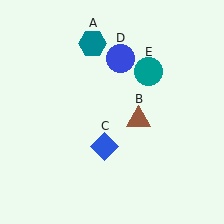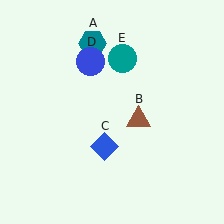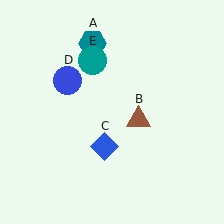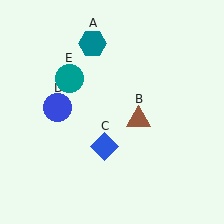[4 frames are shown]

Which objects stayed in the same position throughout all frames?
Teal hexagon (object A) and brown triangle (object B) and blue diamond (object C) remained stationary.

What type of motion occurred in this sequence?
The blue circle (object D), teal circle (object E) rotated counterclockwise around the center of the scene.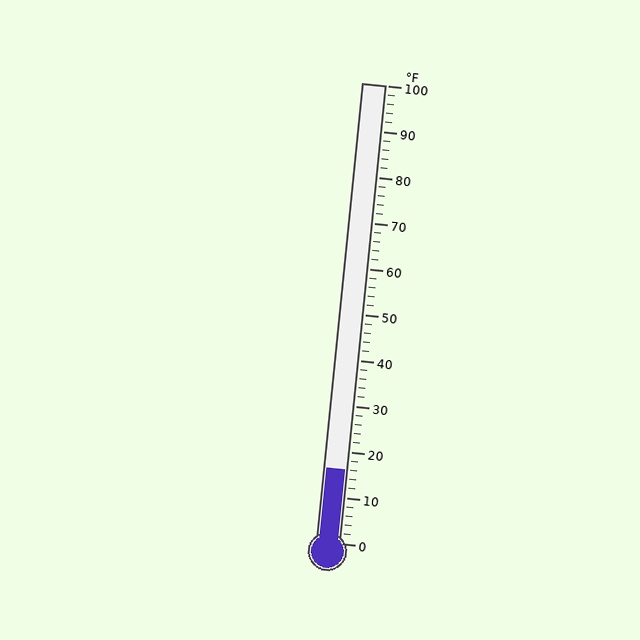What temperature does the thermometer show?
The thermometer shows approximately 16°F.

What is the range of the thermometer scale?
The thermometer scale ranges from 0°F to 100°F.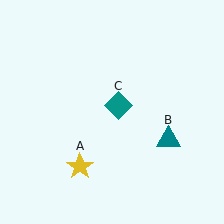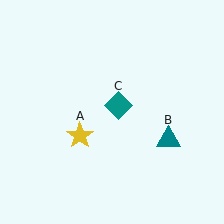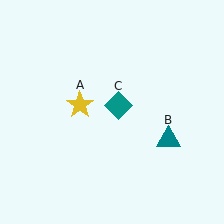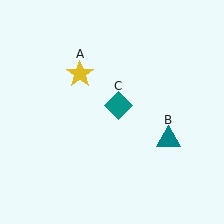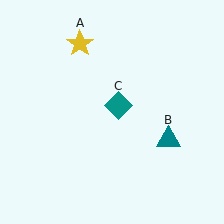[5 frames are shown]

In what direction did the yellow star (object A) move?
The yellow star (object A) moved up.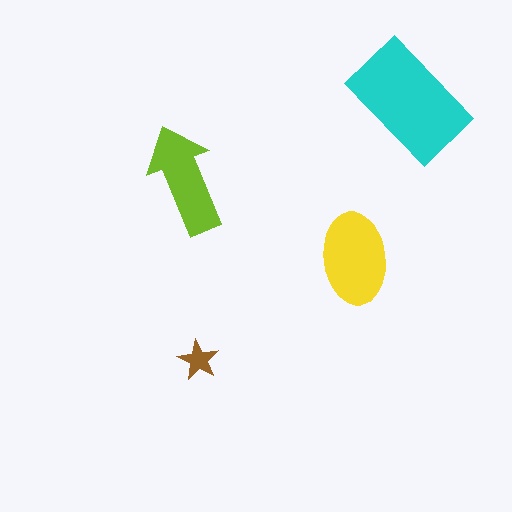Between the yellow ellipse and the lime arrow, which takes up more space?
The yellow ellipse.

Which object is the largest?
The cyan rectangle.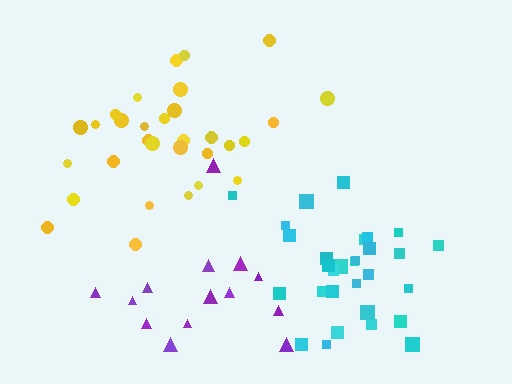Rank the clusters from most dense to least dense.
cyan, yellow, purple.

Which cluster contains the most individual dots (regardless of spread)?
Yellow (31).